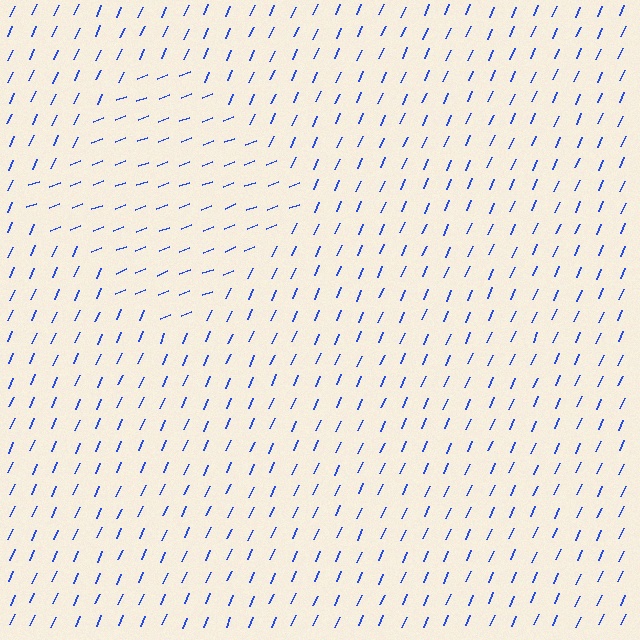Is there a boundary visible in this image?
Yes, there is a texture boundary formed by a change in line orientation.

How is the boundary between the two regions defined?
The boundary is defined purely by a change in line orientation (approximately 45 degrees difference). All lines are the same color and thickness.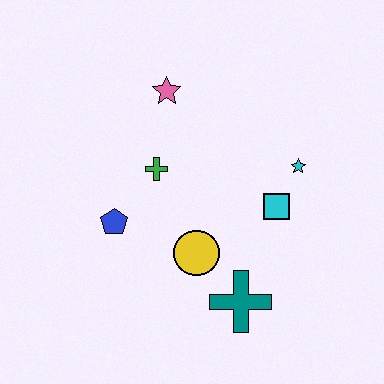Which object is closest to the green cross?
The blue pentagon is closest to the green cross.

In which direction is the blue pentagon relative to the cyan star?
The blue pentagon is to the left of the cyan star.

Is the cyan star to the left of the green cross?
No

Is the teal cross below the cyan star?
Yes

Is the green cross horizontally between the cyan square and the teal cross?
No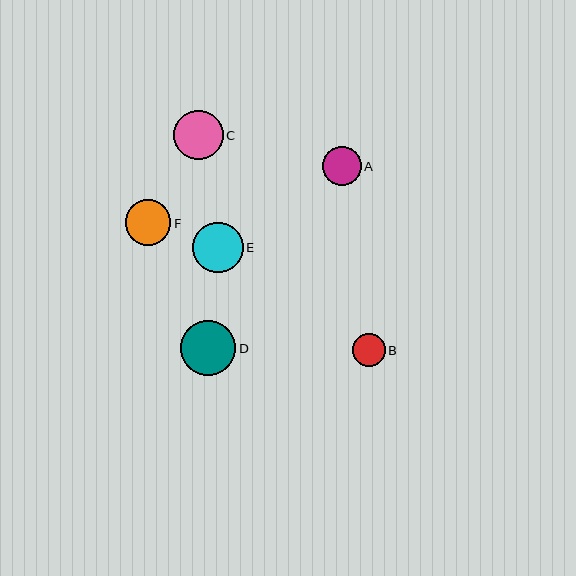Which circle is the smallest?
Circle B is the smallest with a size of approximately 33 pixels.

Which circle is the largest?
Circle D is the largest with a size of approximately 55 pixels.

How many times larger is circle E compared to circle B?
Circle E is approximately 1.5 times the size of circle B.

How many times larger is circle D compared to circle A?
Circle D is approximately 1.4 times the size of circle A.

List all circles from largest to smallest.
From largest to smallest: D, E, C, F, A, B.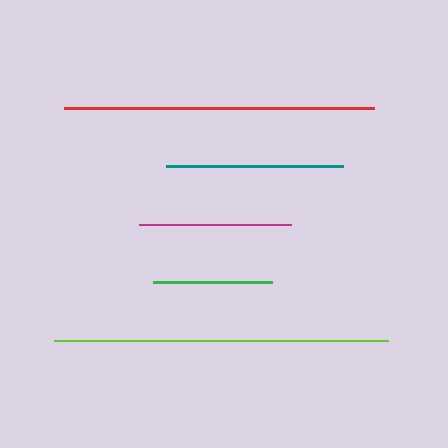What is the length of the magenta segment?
The magenta segment is approximately 151 pixels long.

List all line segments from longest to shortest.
From longest to shortest: lime, red, teal, magenta, green.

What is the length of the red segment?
The red segment is approximately 310 pixels long.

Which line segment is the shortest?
The green line is the shortest at approximately 119 pixels.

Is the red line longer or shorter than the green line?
The red line is longer than the green line.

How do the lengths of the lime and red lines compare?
The lime and red lines are approximately the same length.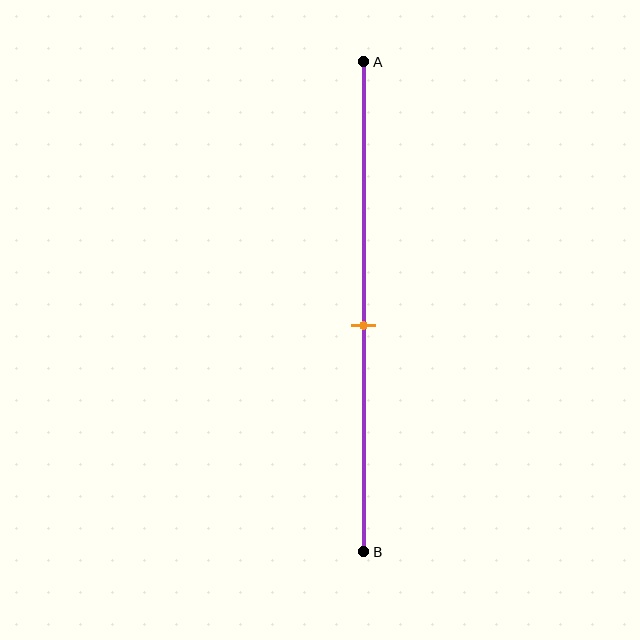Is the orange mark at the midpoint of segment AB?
No, the mark is at about 55% from A, not at the 50% midpoint.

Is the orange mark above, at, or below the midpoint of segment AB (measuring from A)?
The orange mark is below the midpoint of segment AB.